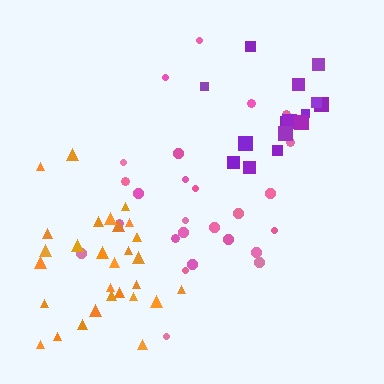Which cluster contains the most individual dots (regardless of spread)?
Orange (30).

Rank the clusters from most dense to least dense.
purple, orange, pink.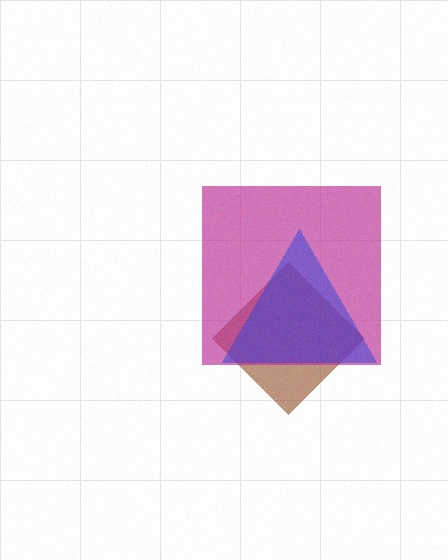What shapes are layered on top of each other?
The layered shapes are: a brown diamond, a magenta square, a blue triangle.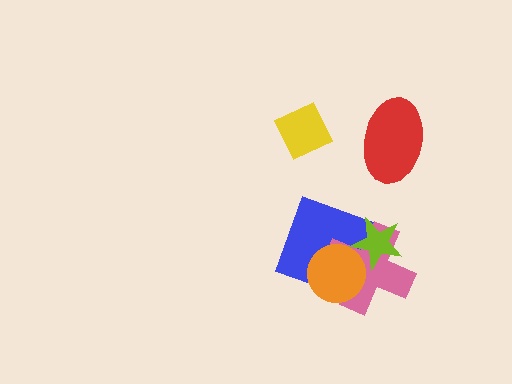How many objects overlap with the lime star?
3 objects overlap with the lime star.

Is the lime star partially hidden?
Yes, it is partially covered by another shape.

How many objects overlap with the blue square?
3 objects overlap with the blue square.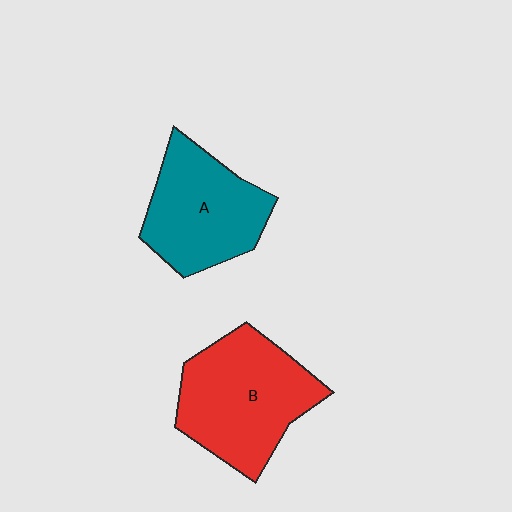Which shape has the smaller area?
Shape A (teal).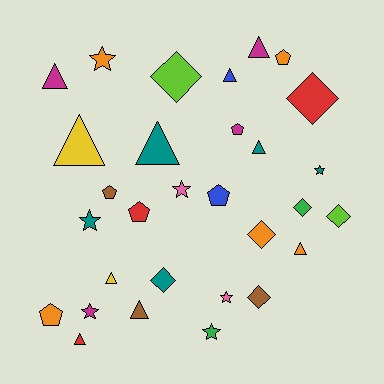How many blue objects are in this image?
There are 2 blue objects.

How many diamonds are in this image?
There are 7 diamonds.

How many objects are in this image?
There are 30 objects.